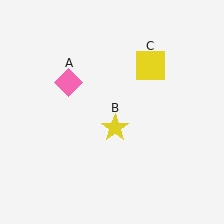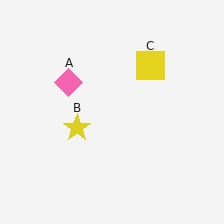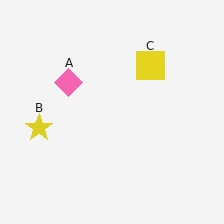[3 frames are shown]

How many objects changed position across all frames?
1 object changed position: yellow star (object B).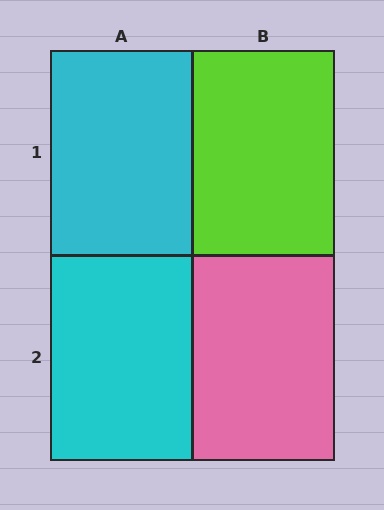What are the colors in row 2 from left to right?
Cyan, pink.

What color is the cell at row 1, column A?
Cyan.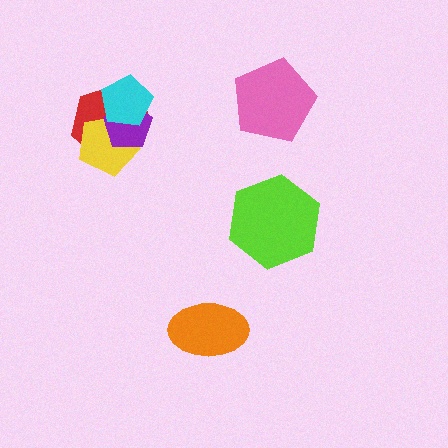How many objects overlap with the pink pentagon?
0 objects overlap with the pink pentagon.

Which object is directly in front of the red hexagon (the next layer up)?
The yellow pentagon is directly in front of the red hexagon.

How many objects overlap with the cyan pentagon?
3 objects overlap with the cyan pentagon.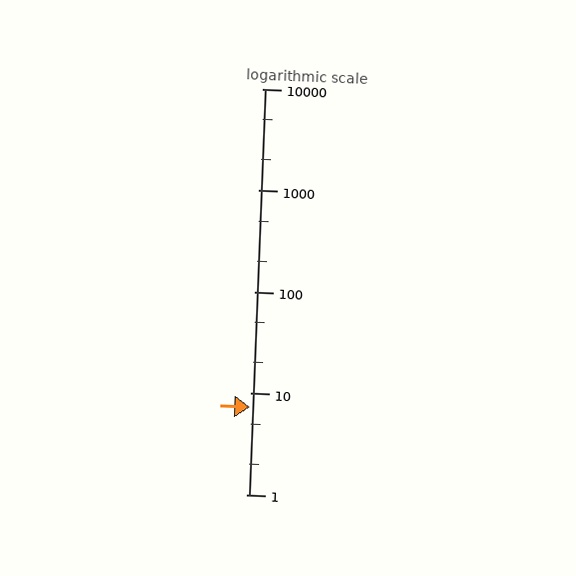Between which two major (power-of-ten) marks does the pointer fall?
The pointer is between 1 and 10.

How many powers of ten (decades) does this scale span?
The scale spans 4 decades, from 1 to 10000.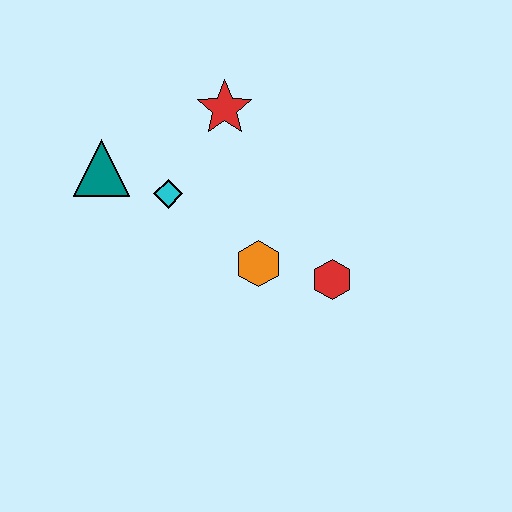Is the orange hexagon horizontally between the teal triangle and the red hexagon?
Yes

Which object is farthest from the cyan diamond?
The red hexagon is farthest from the cyan diamond.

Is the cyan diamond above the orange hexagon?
Yes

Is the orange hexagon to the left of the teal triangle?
No